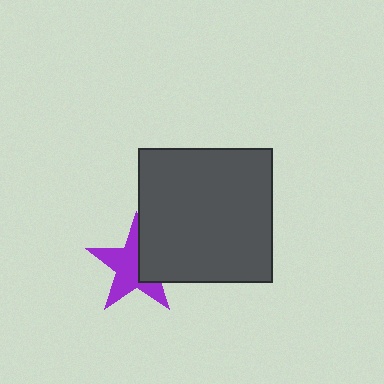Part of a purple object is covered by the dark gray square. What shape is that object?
It is a star.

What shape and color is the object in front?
The object in front is a dark gray square.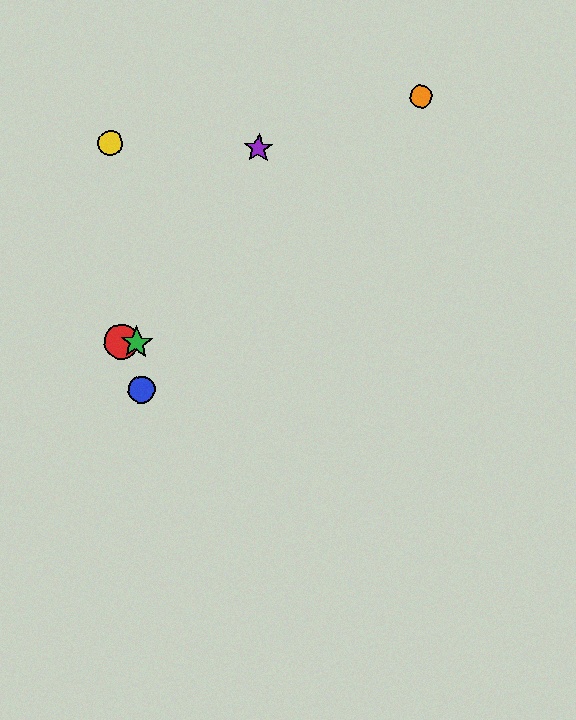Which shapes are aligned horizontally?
The red circle, the green star are aligned horizontally.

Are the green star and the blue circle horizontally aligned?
No, the green star is at y≈343 and the blue circle is at y≈390.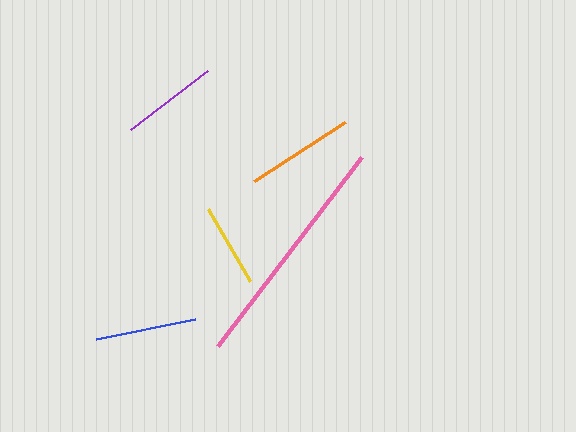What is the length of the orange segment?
The orange segment is approximately 109 pixels long.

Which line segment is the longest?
The pink line is the longest at approximately 238 pixels.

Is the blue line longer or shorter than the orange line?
The orange line is longer than the blue line.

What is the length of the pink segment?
The pink segment is approximately 238 pixels long.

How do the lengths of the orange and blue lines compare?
The orange and blue lines are approximately the same length.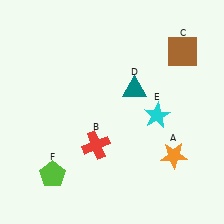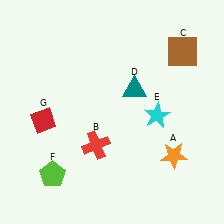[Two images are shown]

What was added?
A red diamond (G) was added in Image 2.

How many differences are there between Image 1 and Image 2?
There is 1 difference between the two images.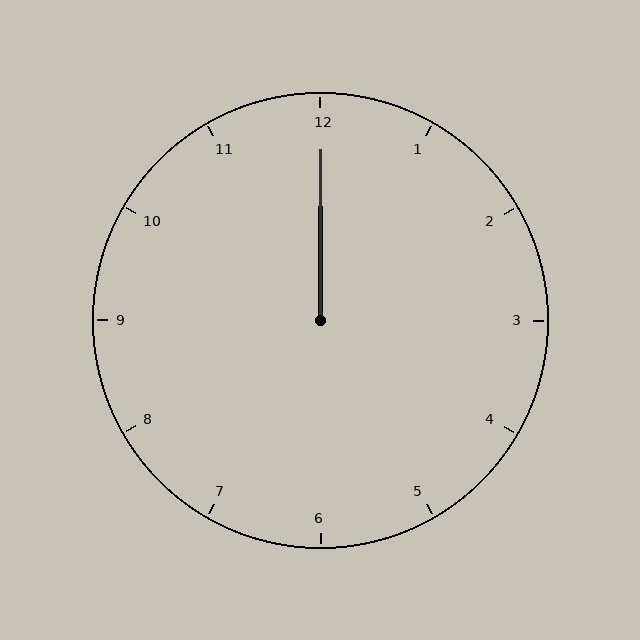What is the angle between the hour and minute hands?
Approximately 0 degrees.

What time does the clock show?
12:00.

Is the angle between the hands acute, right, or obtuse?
It is acute.